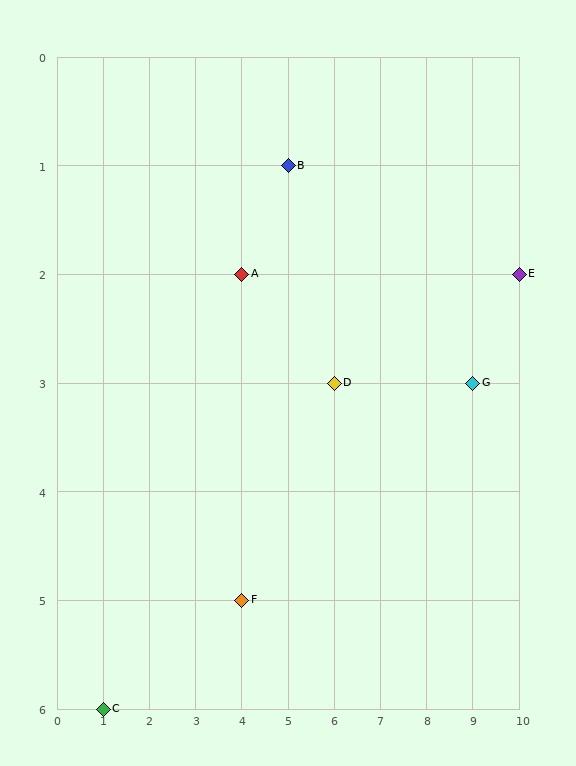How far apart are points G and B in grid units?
Points G and B are 4 columns and 2 rows apart (about 4.5 grid units diagonally).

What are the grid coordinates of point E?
Point E is at grid coordinates (10, 2).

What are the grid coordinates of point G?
Point G is at grid coordinates (9, 3).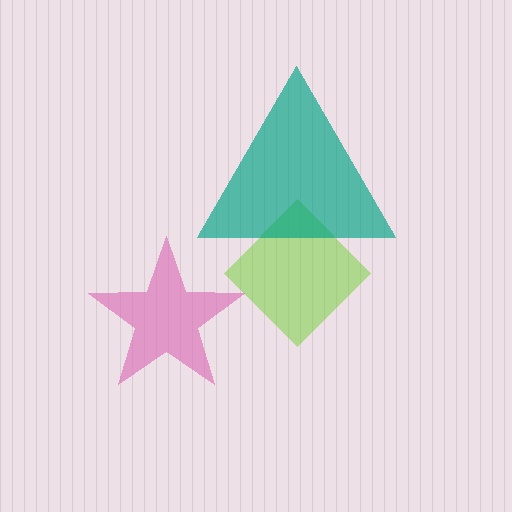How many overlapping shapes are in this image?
There are 3 overlapping shapes in the image.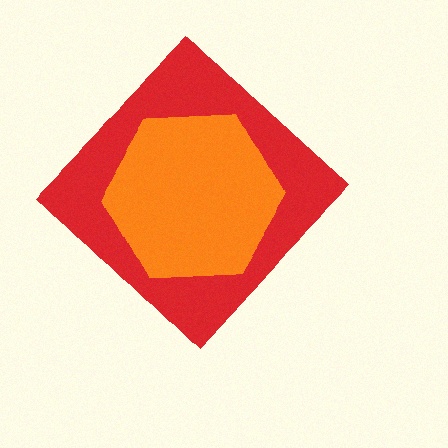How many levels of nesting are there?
2.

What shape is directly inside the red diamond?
The orange hexagon.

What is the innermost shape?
The orange hexagon.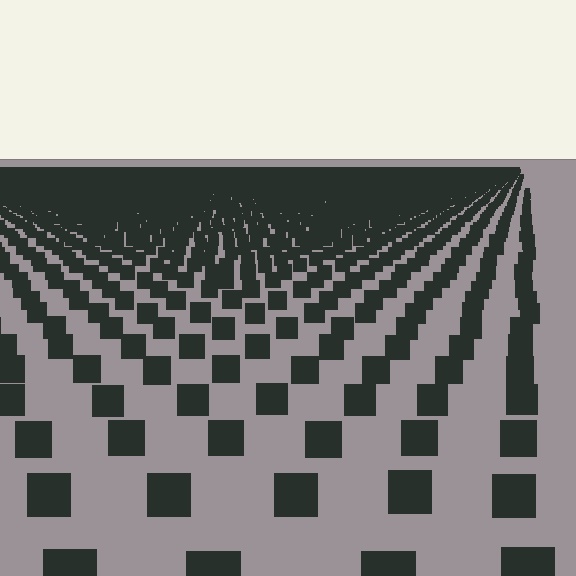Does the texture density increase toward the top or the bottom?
Density increases toward the top.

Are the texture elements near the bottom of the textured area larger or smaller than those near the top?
Larger. Near the bottom, elements are closer to the viewer and appear at a bigger on-screen size.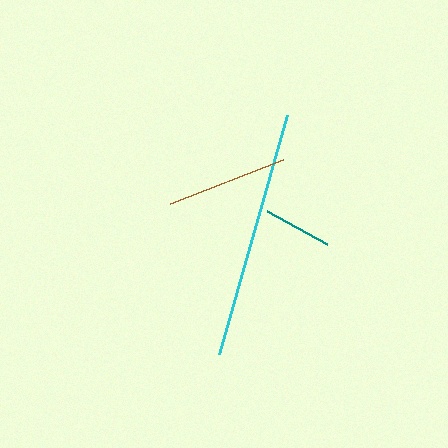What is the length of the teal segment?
The teal segment is approximately 68 pixels long.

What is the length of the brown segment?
The brown segment is approximately 121 pixels long.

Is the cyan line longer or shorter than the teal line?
The cyan line is longer than the teal line.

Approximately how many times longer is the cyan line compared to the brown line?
The cyan line is approximately 2.0 times the length of the brown line.